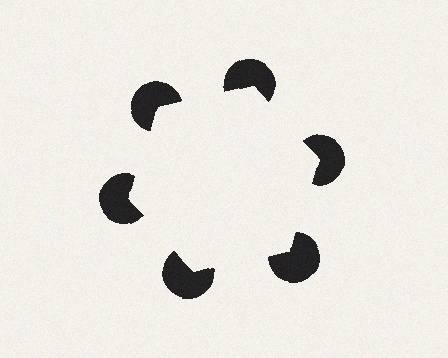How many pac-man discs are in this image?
There are 6 — one at each vertex of the illusory hexagon.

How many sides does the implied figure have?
6 sides.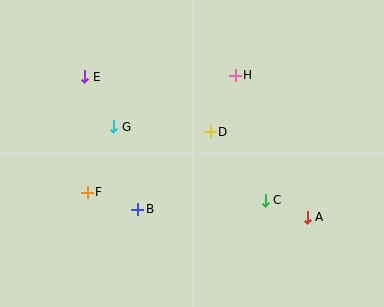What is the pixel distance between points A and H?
The distance between A and H is 159 pixels.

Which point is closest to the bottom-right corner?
Point A is closest to the bottom-right corner.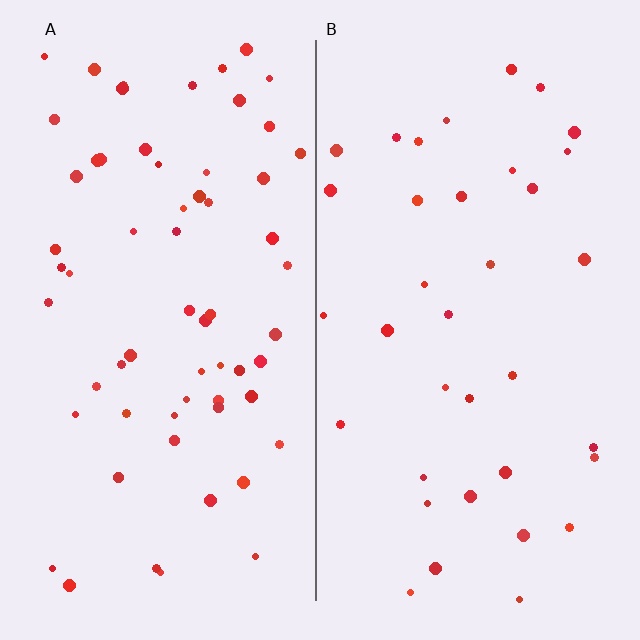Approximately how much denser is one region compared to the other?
Approximately 1.8× — region A over region B.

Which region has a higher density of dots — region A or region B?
A (the left).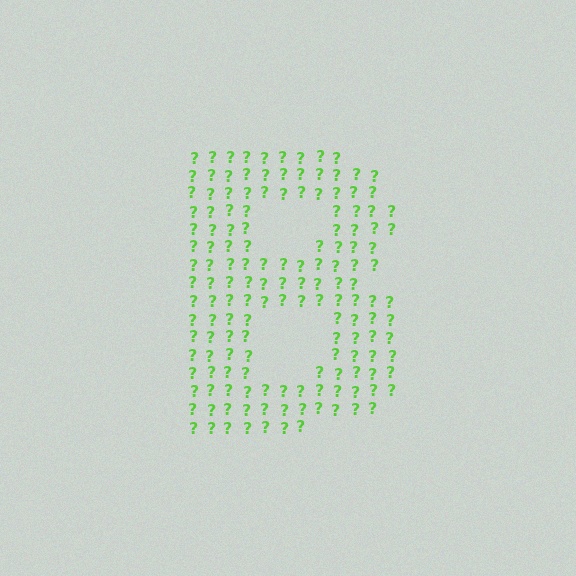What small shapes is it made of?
It is made of small question marks.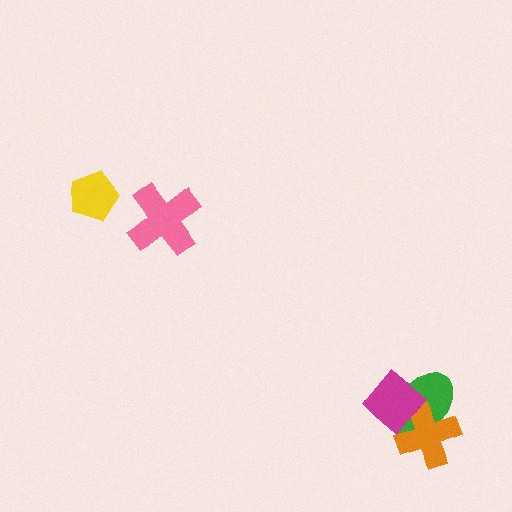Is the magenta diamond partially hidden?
No, no other shape covers it.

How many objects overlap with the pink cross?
0 objects overlap with the pink cross.